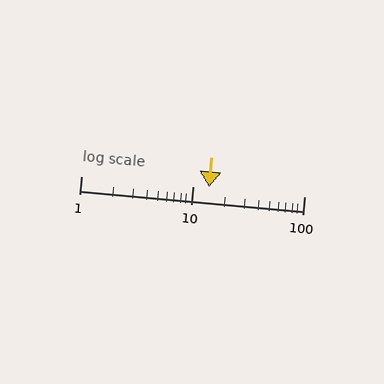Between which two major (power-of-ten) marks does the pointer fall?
The pointer is between 10 and 100.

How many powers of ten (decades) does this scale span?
The scale spans 2 decades, from 1 to 100.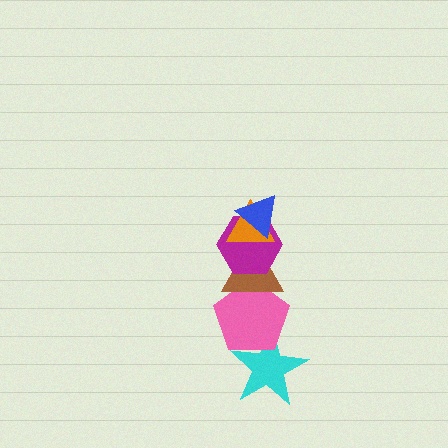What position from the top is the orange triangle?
The orange triangle is 2nd from the top.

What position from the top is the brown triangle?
The brown triangle is 4th from the top.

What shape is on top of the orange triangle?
The blue triangle is on top of the orange triangle.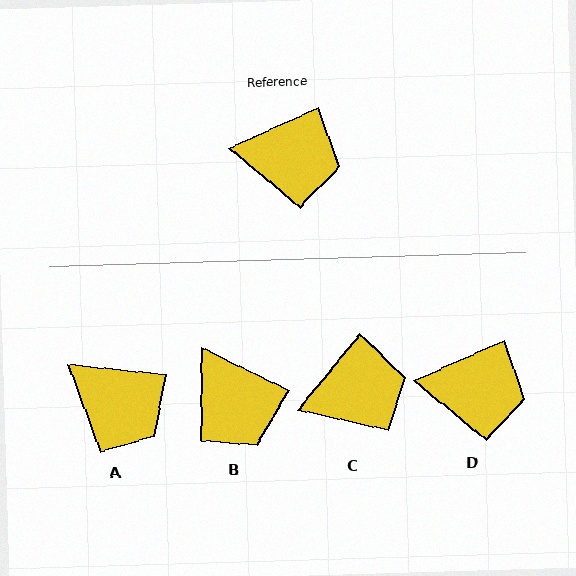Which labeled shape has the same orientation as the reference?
D.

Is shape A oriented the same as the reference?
No, it is off by about 29 degrees.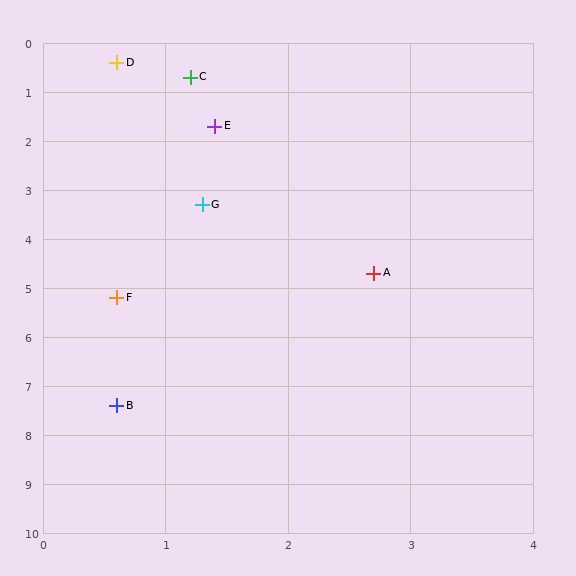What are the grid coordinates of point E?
Point E is at approximately (1.4, 1.7).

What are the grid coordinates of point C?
Point C is at approximately (1.2, 0.7).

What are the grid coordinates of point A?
Point A is at approximately (2.7, 4.7).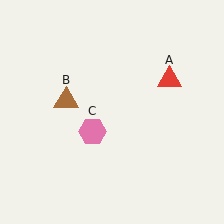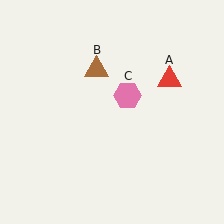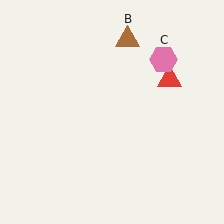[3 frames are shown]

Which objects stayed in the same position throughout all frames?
Red triangle (object A) remained stationary.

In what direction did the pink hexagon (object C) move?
The pink hexagon (object C) moved up and to the right.